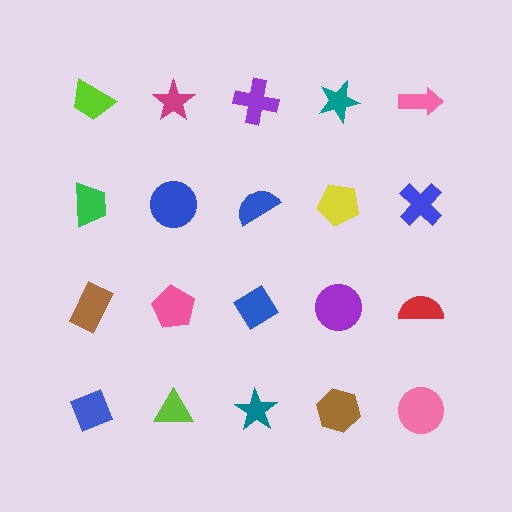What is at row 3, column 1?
A brown rectangle.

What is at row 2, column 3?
A blue semicircle.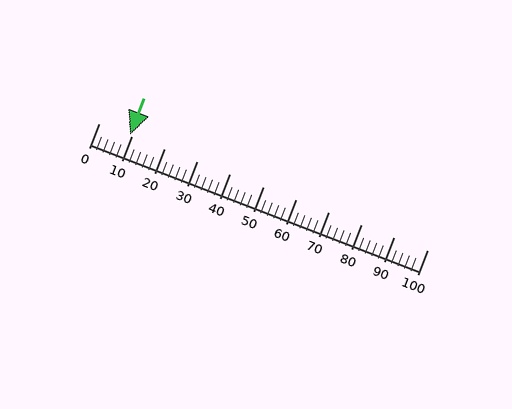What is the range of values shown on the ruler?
The ruler shows values from 0 to 100.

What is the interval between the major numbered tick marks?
The major tick marks are spaced 10 units apart.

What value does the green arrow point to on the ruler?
The green arrow points to approximately 10.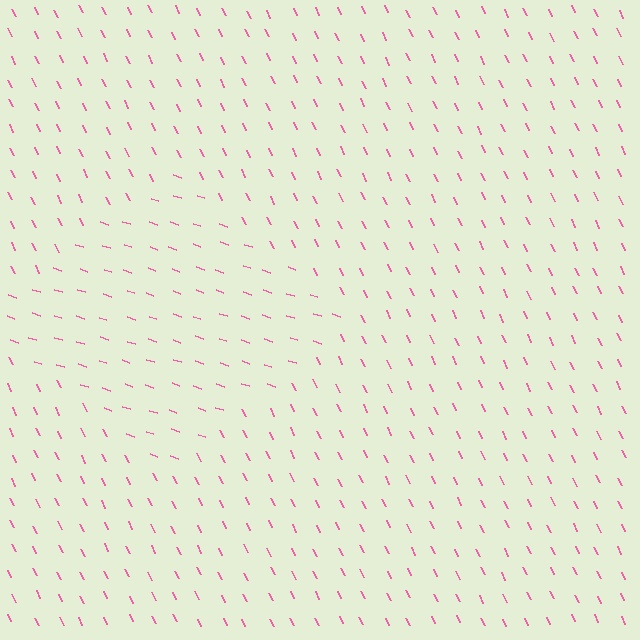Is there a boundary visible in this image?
Yes, there is a texture boundary formed by a change in line orientation.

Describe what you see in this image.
The image is filled with small pink line segments. A diamond region in the image has lines oriented differently from the surrounding lines, creating a visible texture boundary.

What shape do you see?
I see a diamond.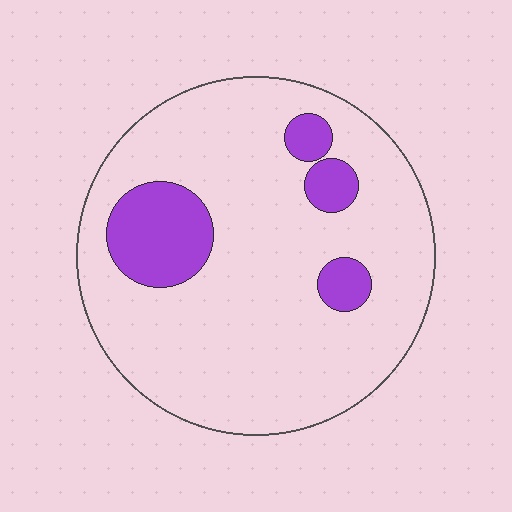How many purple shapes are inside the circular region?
4.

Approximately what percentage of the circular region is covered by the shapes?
Approximately 15%.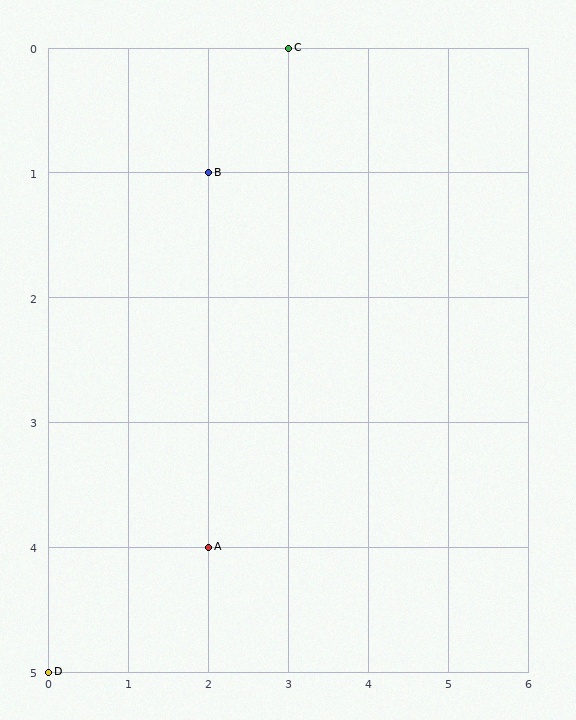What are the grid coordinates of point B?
Point B is at grid coordinates (2, 1).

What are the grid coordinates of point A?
Point A is at grid coordinates (2, 4).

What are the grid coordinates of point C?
Point C is at grid coordinates (3, 0).